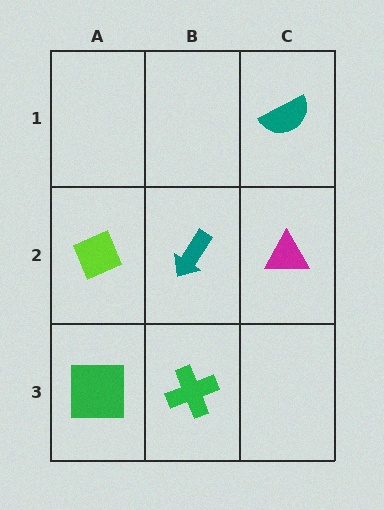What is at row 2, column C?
A magenta triangle.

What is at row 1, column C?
A teal semicircle.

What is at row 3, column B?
A green cross.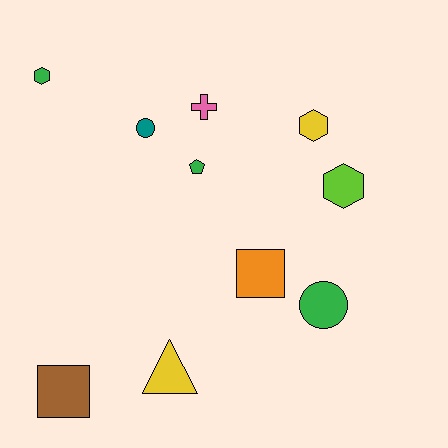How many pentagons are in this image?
There is 1 pentagon.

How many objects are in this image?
There are 10 objects.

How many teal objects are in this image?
There is 1 teal object.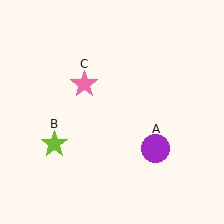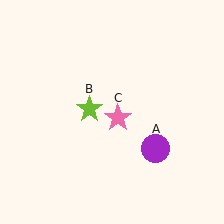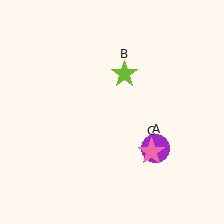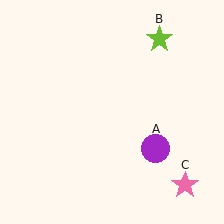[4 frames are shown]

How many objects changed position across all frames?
2 objects changed position: lime star (object B), pink star (object C).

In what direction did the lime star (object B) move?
The lime star (object B) moved up and to the right.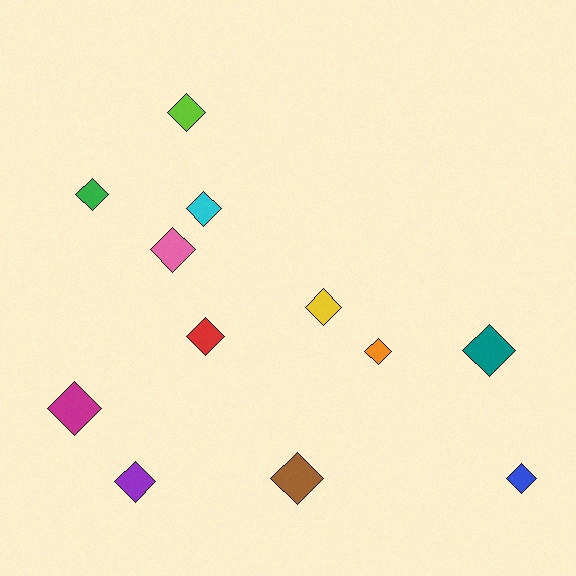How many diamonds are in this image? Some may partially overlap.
There are 12 diamonds.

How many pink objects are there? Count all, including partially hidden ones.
There is 1 pink object.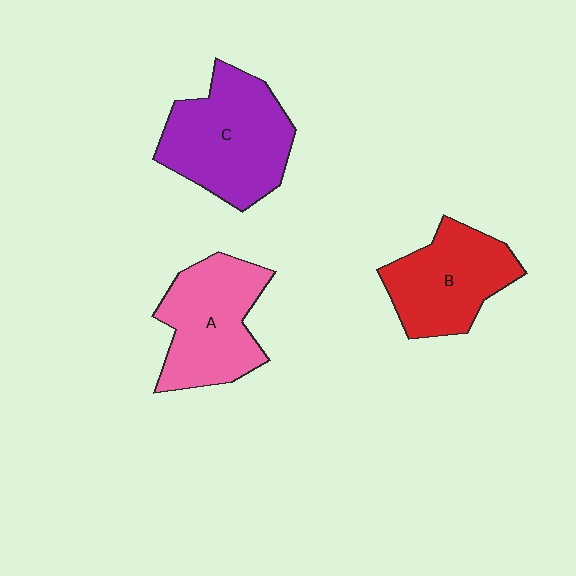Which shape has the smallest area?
Shape B (red).